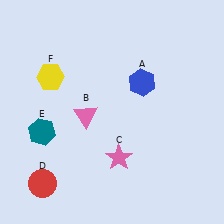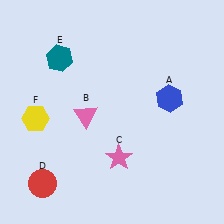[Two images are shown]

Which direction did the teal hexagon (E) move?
The teal hexagon (E) moved up.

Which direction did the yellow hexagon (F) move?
The yellow hexagon (F) moved down.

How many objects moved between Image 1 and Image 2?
3 objects moved between the two images.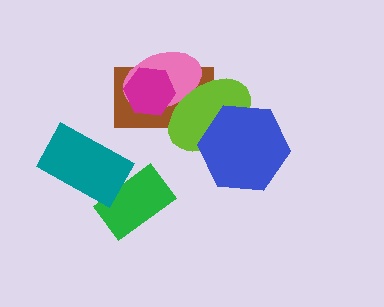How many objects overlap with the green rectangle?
1 object overlaps with the green rectangle.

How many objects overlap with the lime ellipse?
4 objects overlap with the lime ellipse.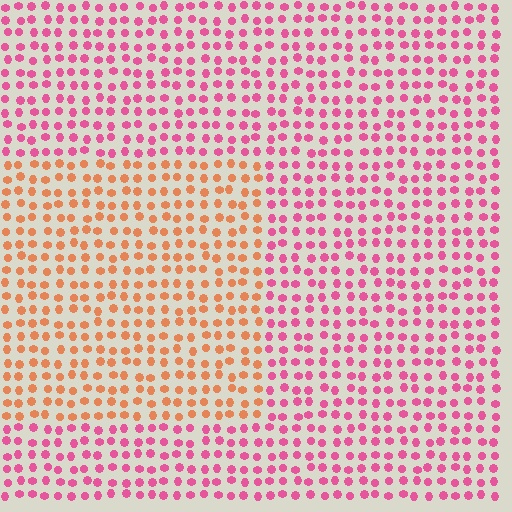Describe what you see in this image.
The image is filled with small pink elements in a uniform arrangement. A rectangle-shaped region is visible where the elements are tinted to a slightly different hue, forming a subtle color boundary.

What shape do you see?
I see a rectangle.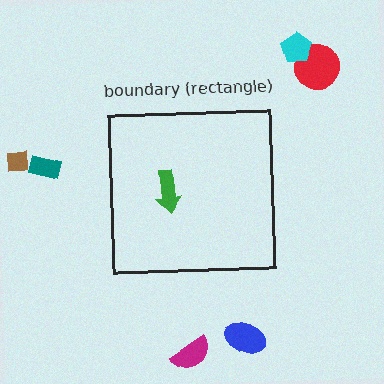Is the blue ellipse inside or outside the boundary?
Outside.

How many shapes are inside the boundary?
1 inside, 6 outside.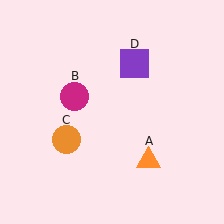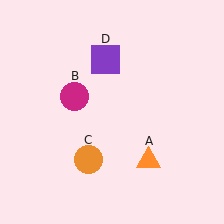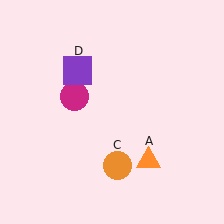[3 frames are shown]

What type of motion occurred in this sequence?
The orange circle (object C), purple square (object D) rotated counterclockwise around the center of the scene.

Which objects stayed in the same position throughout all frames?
Orange triangle (object A) and magenta circle (object B) remained stationary.